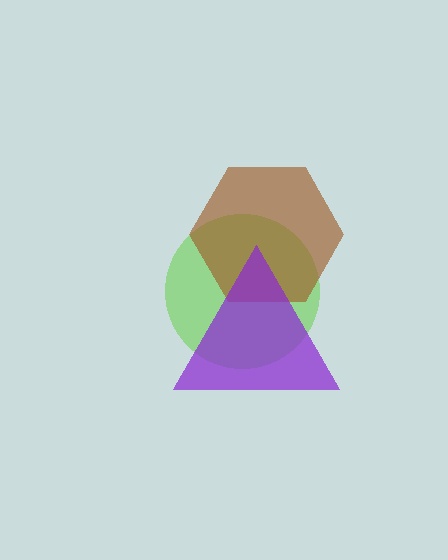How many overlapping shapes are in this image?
There are 3 overlapping shapes in the image.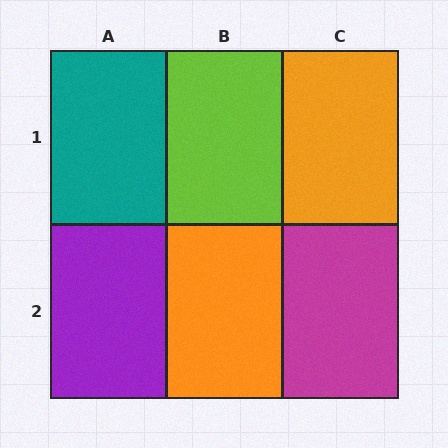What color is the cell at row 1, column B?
Lime.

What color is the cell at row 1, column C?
Orange.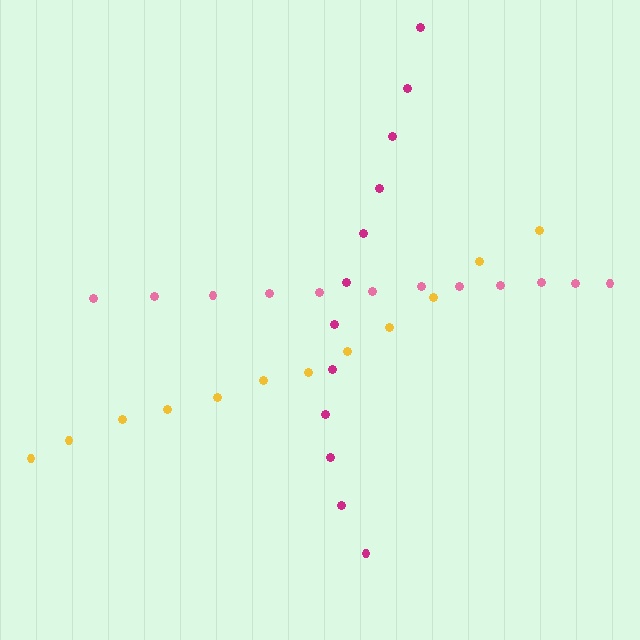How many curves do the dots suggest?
There are 3 distinct paths.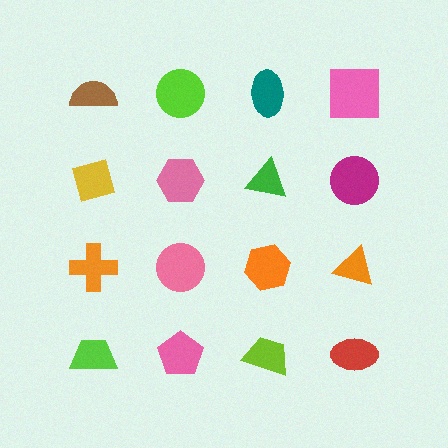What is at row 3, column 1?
An orange cross.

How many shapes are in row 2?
4 shapes.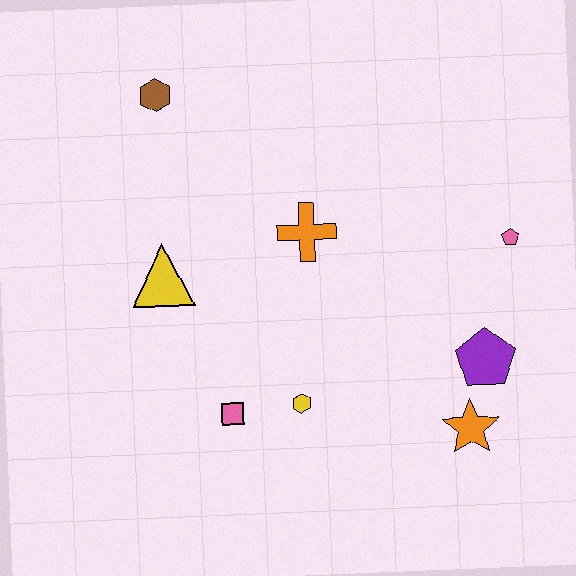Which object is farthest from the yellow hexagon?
The brown hexagon is farthest from the yellow hexagon.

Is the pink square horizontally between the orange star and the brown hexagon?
Yes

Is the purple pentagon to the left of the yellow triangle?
No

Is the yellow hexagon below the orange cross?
Yes